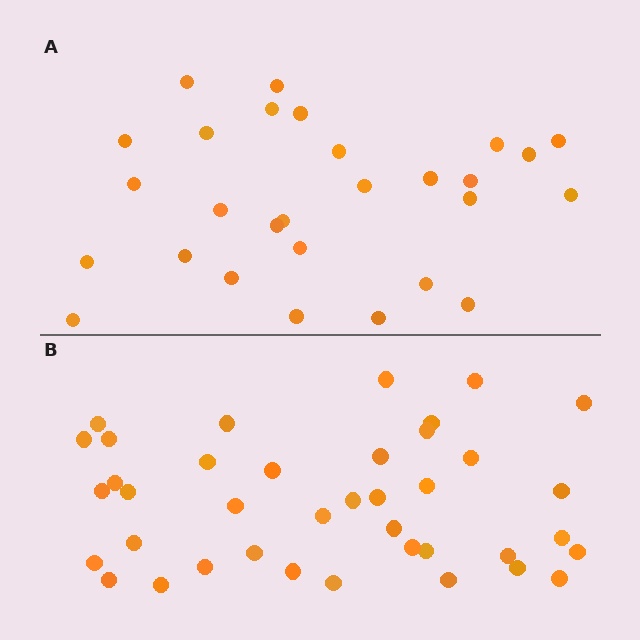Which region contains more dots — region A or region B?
Region B (the bottom region) has more dots.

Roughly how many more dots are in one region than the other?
Region B has roughly 12 or so more dots than region A.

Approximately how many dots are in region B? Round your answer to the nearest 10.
About 40 dots. (The exact count is 39, which rounds to 40.)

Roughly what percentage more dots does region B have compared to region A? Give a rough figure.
About 40% more.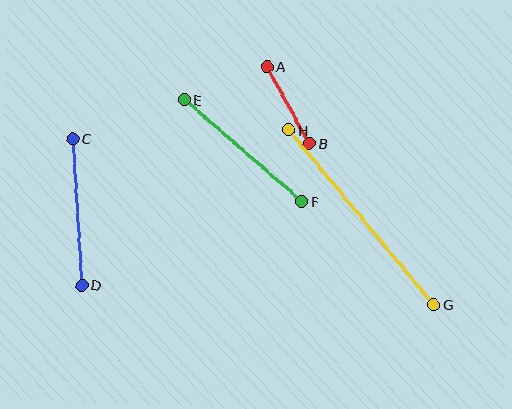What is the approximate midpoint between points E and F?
The midpoint is at approximately (243, 151) pixels.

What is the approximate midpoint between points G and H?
The midpoint is at approximately (361, 217) pixels.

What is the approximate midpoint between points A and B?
The midpoint is at approximately (288, 105) pixels.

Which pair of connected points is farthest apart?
Points G and H are farthest apart.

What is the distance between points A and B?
The distance is approximately 88 pixels.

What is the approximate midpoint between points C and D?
The midpoint is at approximately (77, 212) pixels.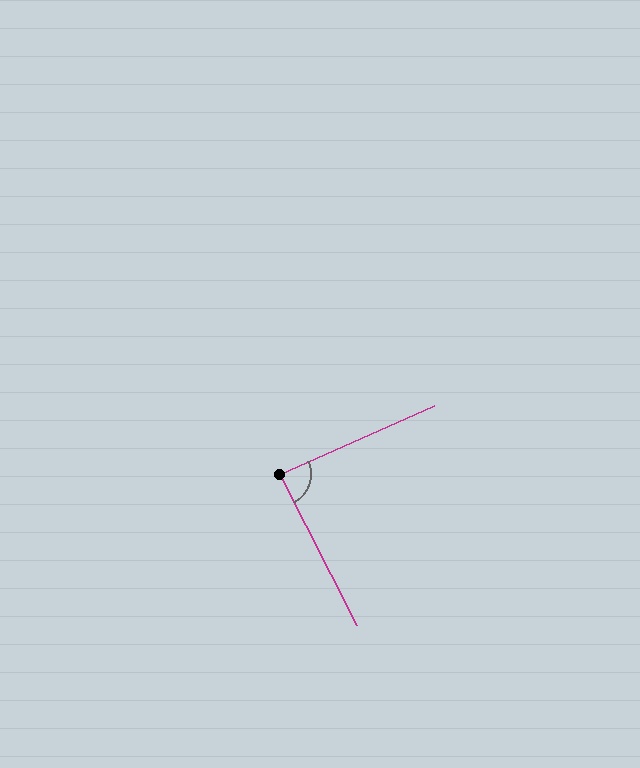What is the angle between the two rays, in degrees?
Approximately 87 degrees.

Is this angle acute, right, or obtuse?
It is approximately a right angle.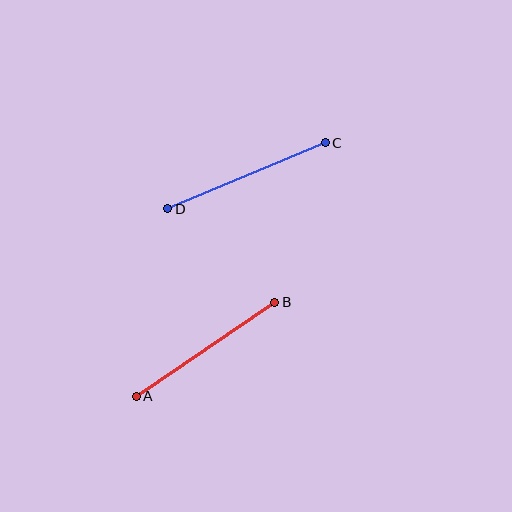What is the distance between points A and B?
The distance is approximately 167 pixels.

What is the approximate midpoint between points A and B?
The midpoint is at approximately (206, 349) pixels.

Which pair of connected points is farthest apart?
Points C and D are farthest apart.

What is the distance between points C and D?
The distance is approximately 171 pixels.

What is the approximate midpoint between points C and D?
The midpoint is at approximately (246, 176) pixels.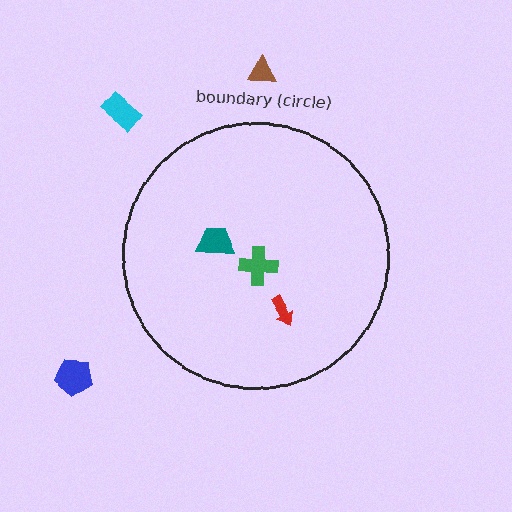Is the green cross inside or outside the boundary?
Inside.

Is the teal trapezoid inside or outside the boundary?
Inside.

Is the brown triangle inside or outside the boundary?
Outside.